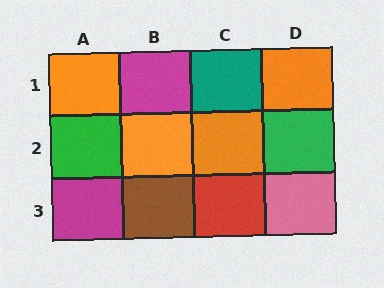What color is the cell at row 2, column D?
Green.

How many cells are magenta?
2 cells are magenta.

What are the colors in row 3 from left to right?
Magenta, brown, red, pink.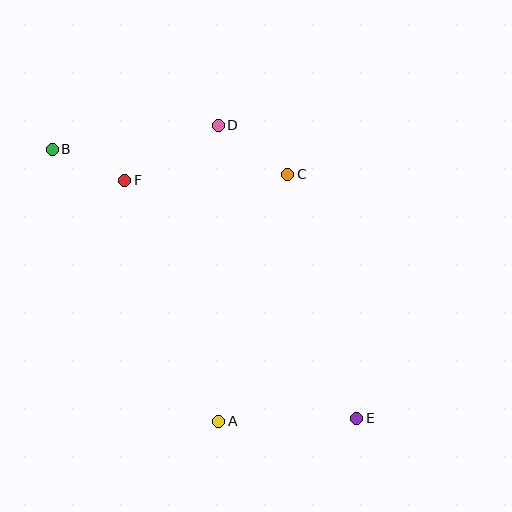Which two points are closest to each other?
Points B and F are closest to each other.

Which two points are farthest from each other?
Points B and E are farthest from each other.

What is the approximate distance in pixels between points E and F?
The distance between E and F is approximately 333 pixels.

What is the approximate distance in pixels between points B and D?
The distance between B and D is approximately 168 pixels.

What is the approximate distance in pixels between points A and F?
The distance between A and F is approximately 259 pixels.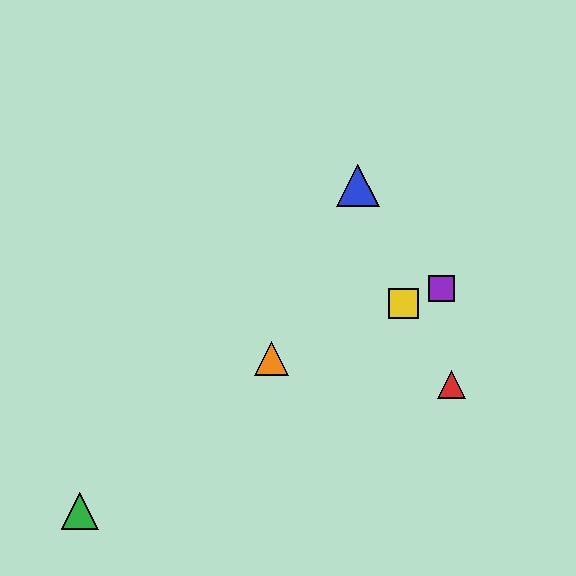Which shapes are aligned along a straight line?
The yellow square, the purple square, the orange triangle are aligned along a straight line.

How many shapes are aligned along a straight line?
3 shapes (the yellow square, the purple square, the orange triangle) are aligned along a straight line.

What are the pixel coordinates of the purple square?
The purple square is at (441, 288).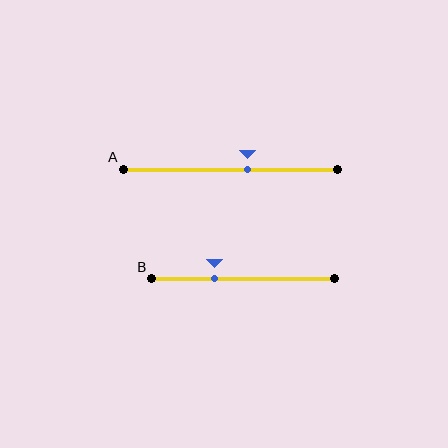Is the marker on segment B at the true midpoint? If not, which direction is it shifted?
No, the marker on segment B is shifted to the left by about 16% of the segment length.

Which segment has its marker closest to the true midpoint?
Segment A has its marker closest to the true midpoint.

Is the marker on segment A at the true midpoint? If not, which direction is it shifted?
No, the marker on segment A is shifted to the right by about 8% of the segment length.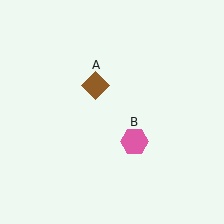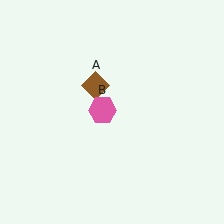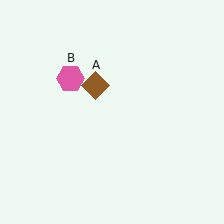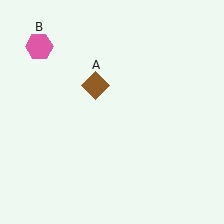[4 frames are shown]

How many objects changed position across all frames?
1 object changed position: pink hexagon (object B).